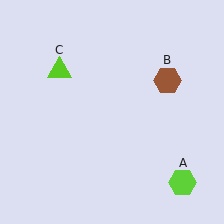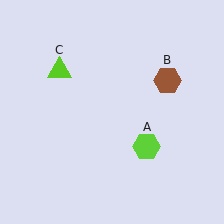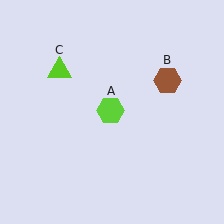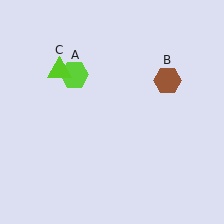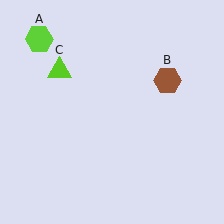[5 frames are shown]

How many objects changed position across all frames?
1 object changed position: lime hexagon (object A).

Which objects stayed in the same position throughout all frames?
Brown hexagon (object B) and lime triangle (object C) remained stationary.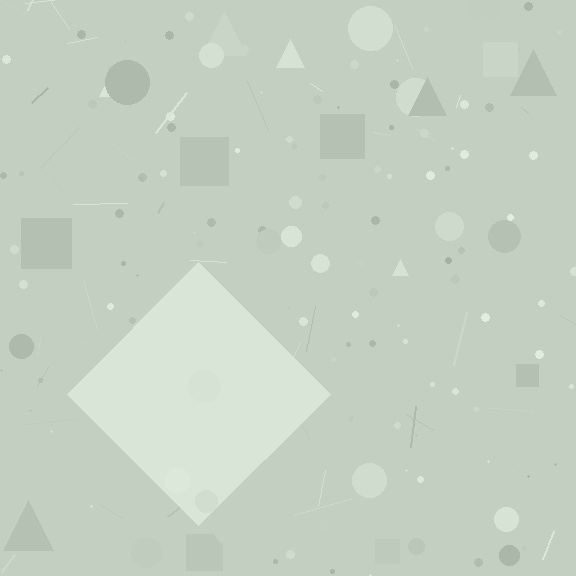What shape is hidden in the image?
A diamond is hidden in the image.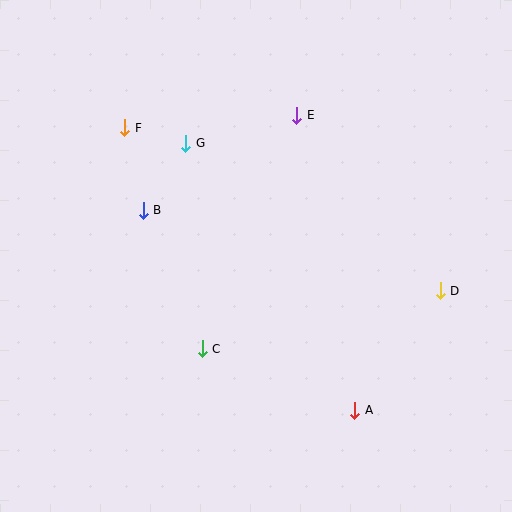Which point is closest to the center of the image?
Point C at (202, 349) is closest to the center.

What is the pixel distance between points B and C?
The distance between B and C is 150 pixels.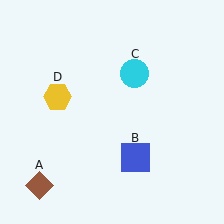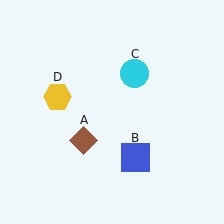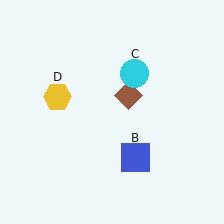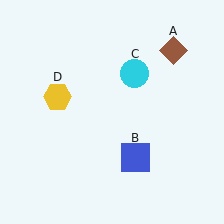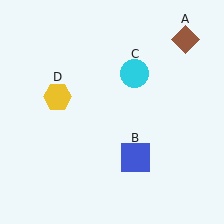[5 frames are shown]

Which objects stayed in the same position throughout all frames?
Blue square (object B) and cyan circle (object C) and yellow hexagon (object D) remained stationary.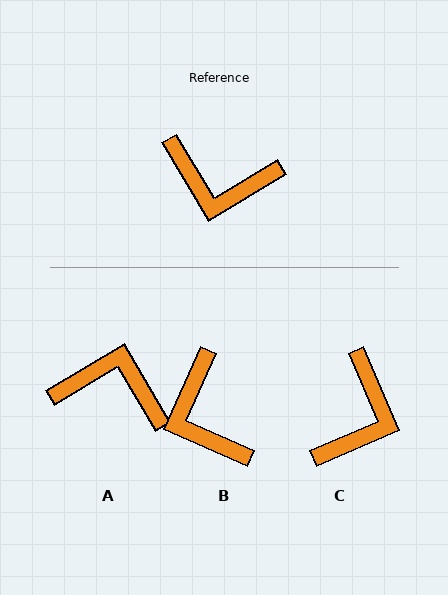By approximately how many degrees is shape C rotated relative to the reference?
Approximately 82 degrees counter-clockwise.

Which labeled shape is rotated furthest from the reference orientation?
A, about 180 degrees away.